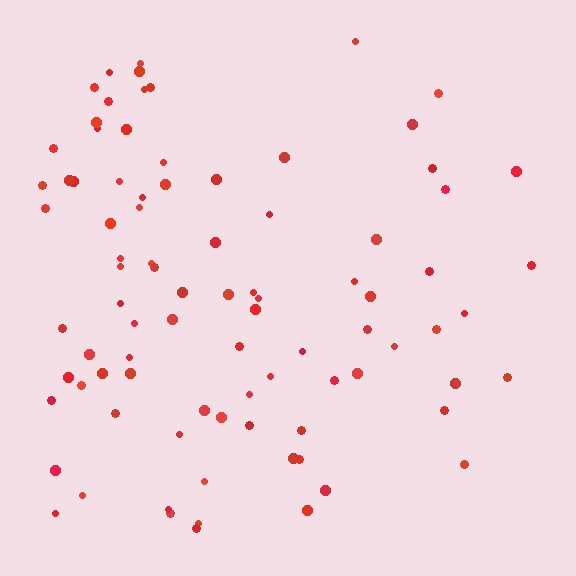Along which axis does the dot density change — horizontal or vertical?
Horizontal.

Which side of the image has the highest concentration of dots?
The left.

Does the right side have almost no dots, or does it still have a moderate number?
Still a moderate number, just noticeably fewer than the left.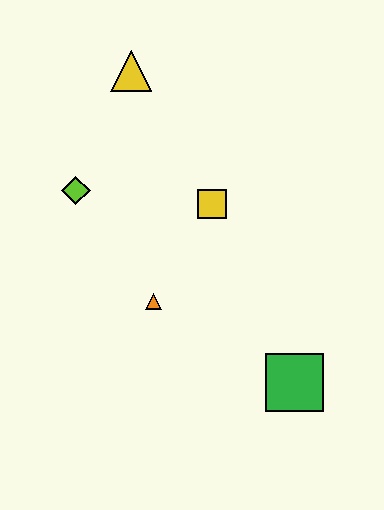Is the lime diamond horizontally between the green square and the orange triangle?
No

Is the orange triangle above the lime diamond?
No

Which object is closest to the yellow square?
The orange triangle is closest to the yellow square.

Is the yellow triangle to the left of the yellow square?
Yes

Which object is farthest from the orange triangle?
The yellow triangle is farthest from the orange triangle.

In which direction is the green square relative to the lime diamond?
The green square is to the right of the lime diamond.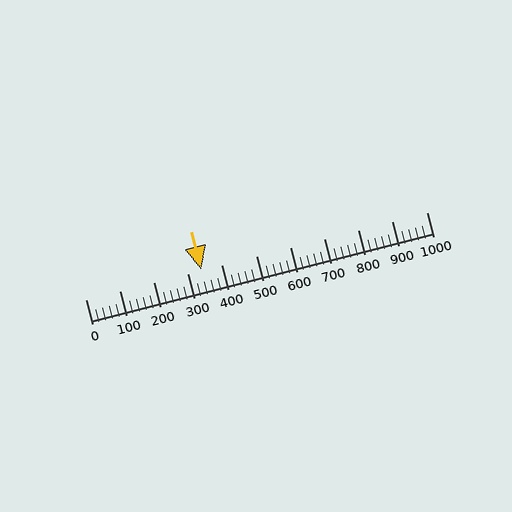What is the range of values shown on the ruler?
The ruler shows values from 0 to 1000.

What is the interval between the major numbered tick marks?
The major tick marks are spaced 100 units apart.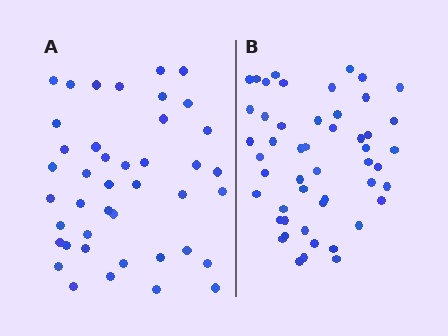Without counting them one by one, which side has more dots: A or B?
Region B (the right region) has more dots.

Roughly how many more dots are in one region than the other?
Region B has roughly 8 or so more dots than region A.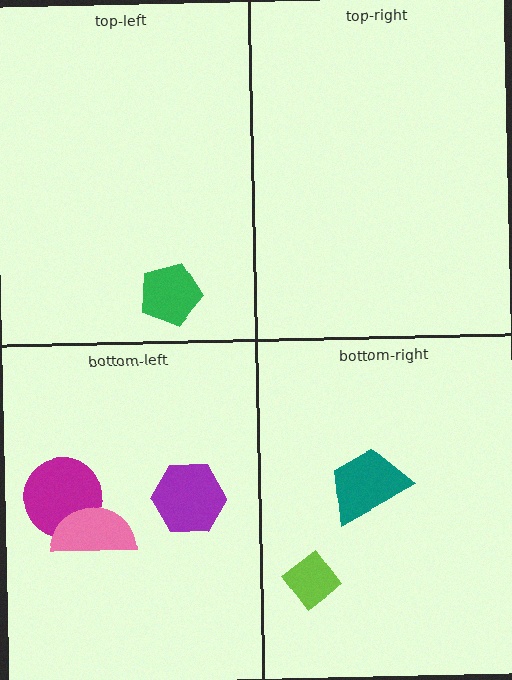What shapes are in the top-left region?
The green pentagon.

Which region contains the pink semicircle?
The bottom-left region.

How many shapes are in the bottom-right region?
2.